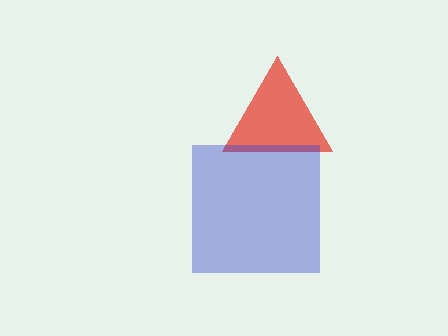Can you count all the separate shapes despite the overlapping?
Yes, there are 2 separate shapes.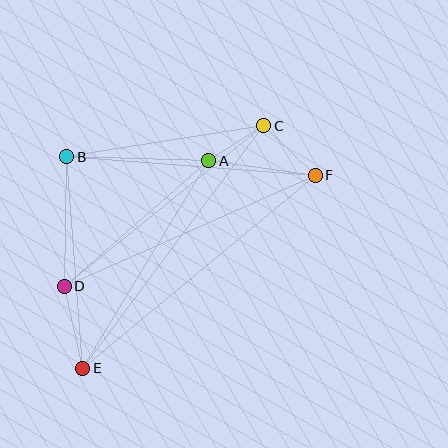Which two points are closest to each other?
Points A and C are closest to each other.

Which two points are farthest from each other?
Points C and E are farthest from each other.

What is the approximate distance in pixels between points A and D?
The distance between A and D is approximately 192 pixels.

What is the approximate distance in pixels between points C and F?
The distance between C and F is approximately 71 pixels.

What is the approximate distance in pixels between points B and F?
The distance between B and F is approximately 249 pixels.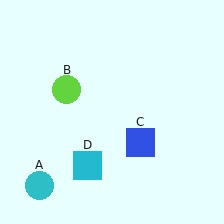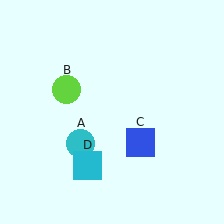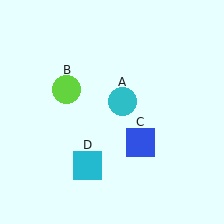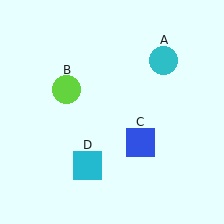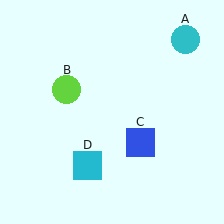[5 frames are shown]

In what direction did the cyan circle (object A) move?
The cyan circle (object A) moved up and to the right.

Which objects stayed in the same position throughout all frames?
Lime circle (object B) and blue square (object C) and cyan square (object D) remained stationary.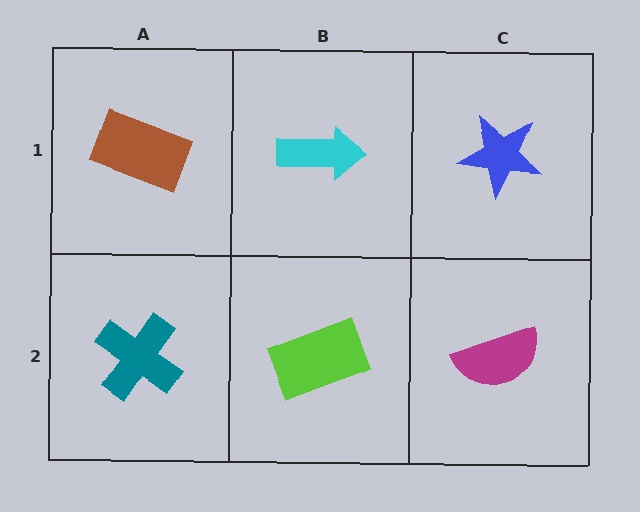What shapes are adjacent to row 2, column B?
A cyan arrow (row 1, column B), a teal cross (row 2, column A), a magenta semicircle (row 2, column C).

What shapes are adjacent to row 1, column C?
A magenta semicircle (row 2, column C), a cyan arrow (row 1, column B).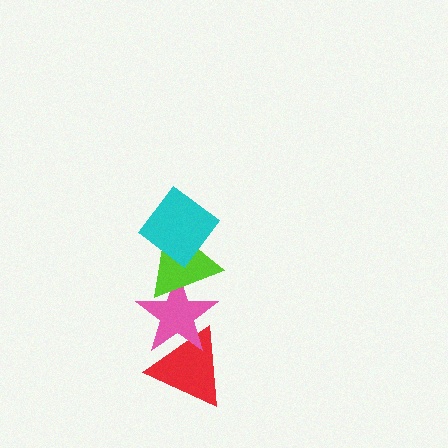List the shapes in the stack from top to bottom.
From top to bottom: the cyan diamond, the lime triangle, the pink star, the red triangle.